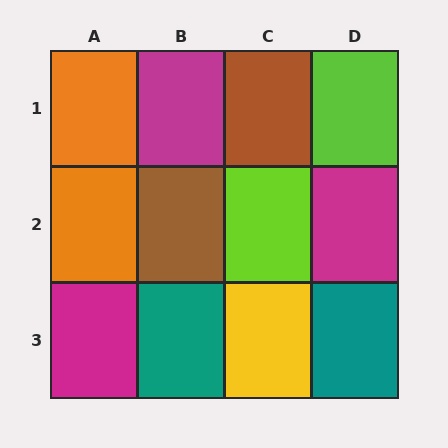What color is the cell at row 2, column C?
Lime.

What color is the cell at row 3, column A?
Magenta.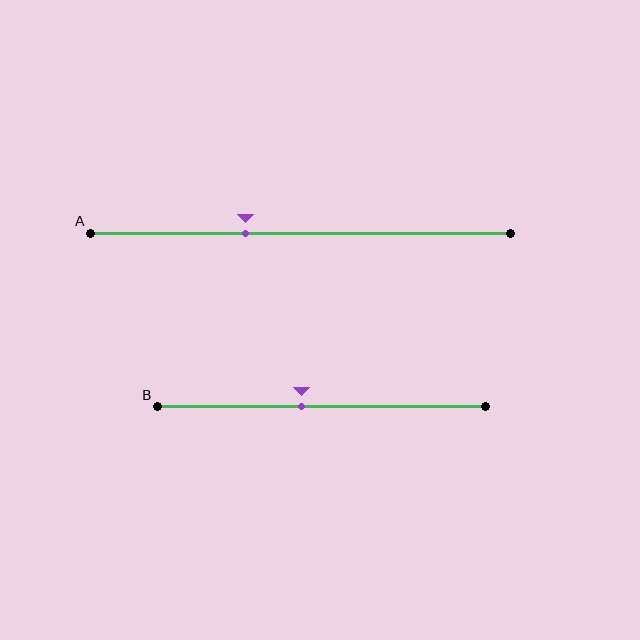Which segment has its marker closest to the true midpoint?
Segment B has its marker closest to the true midpoint.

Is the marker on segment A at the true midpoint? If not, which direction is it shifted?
No, the marker on segment A is shifted to the left by about 13% of the segment length.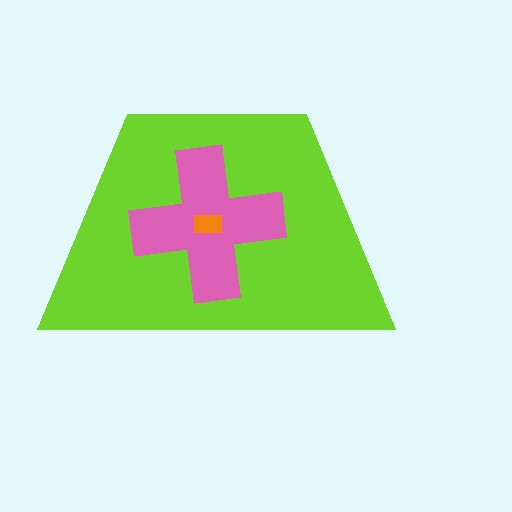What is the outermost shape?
The lime trapezoid.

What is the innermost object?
The orange rectangle.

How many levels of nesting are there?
3.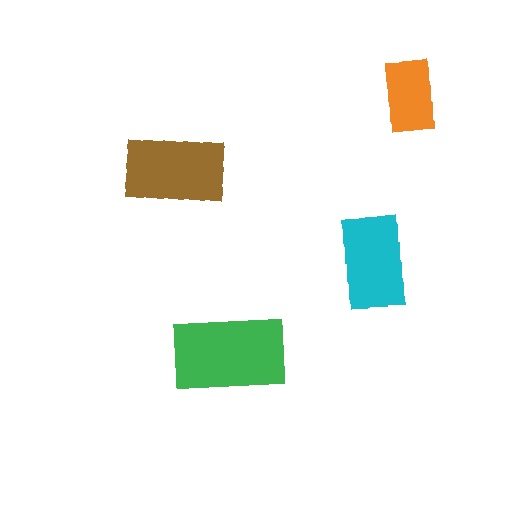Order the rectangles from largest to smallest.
the green one, the brown one, the cyan one, the orange one.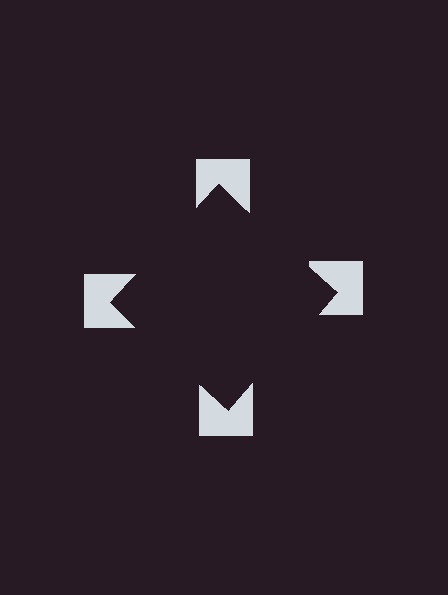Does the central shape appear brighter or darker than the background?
It typically appears slightly darker than the background, even though no actual brightness change is drawn.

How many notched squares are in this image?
There are 4 — one at each vertex of the illusory square.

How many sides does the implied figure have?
4 sides.